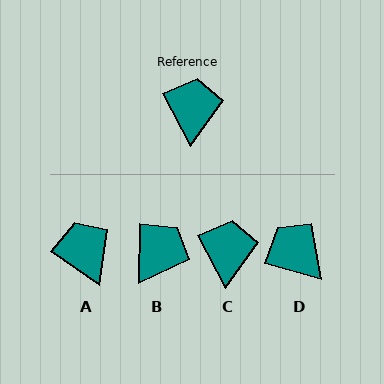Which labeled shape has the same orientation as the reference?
C.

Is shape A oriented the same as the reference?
No, it is off by about 28 degrees.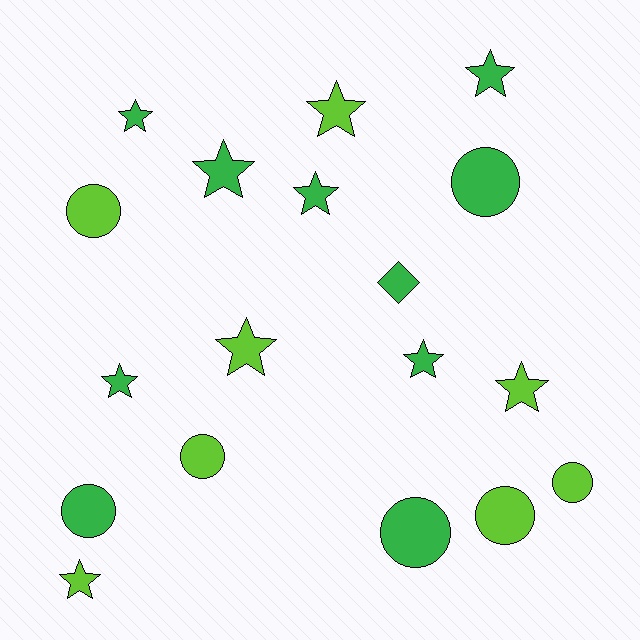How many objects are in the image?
There are 18 objects.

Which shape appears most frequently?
Star, with 10 objects.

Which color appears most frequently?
Green, with 10 objects.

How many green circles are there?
There are 3 green circles.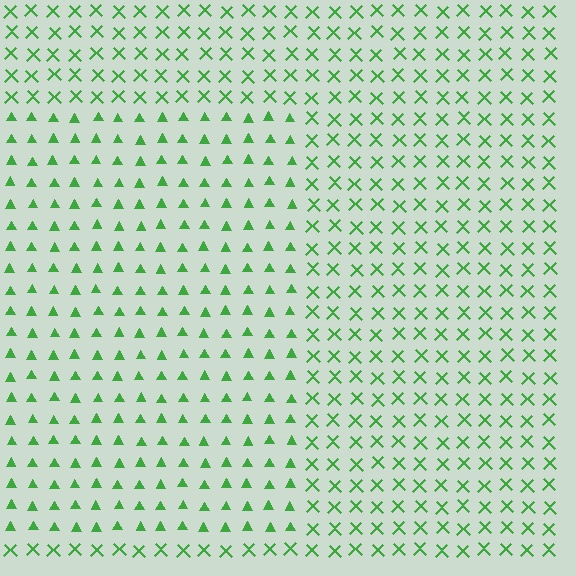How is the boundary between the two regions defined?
The boundary is defined by a change in element shape: triangles inside vs. X marks outside. All elements share the same color and spacing.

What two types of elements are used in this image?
The image uses triangles inside the rectangle region and X marks outside it.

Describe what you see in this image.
The image is filled with small green elements arranged in a uniform grid. A rectangle-shaped region contains triangles, while the surrounding area contains X marks. The boundary is defined purely by the change in element shape.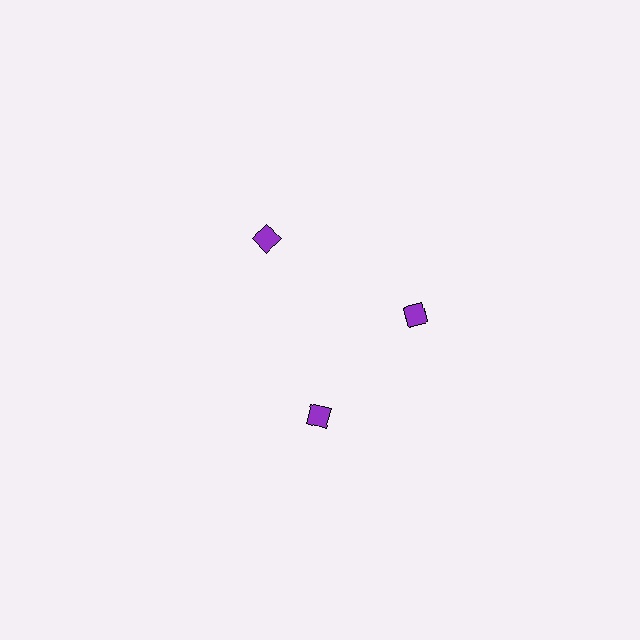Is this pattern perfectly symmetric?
No. The 3 purple squares are arranged in a ring, but one element near the 7 o'clock position is rotated out of alignment along the ring, breaking the 3-fold rotational symmetry.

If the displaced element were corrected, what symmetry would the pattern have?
It would have 3-fold rotational symmetry — the pattern would map onto itself every 120 degrees.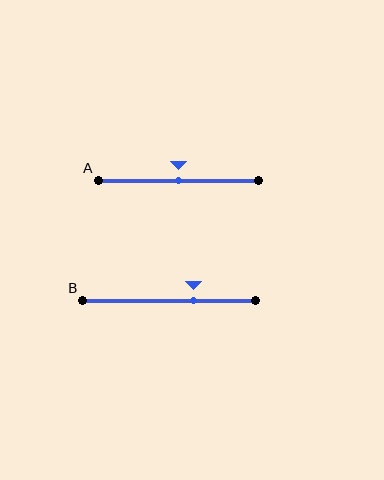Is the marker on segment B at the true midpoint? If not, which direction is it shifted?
No, the marker on segment B is shifted to the right by about 14% of the segment length.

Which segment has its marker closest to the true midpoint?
Segment A has its marker closest to the true midpoint.